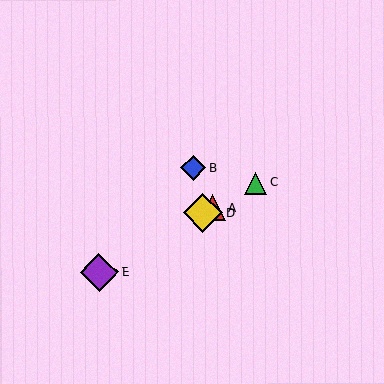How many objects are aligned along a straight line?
4 objects (A, C, D, E) are aligned along a straight line.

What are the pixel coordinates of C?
Object C is at (256, 183).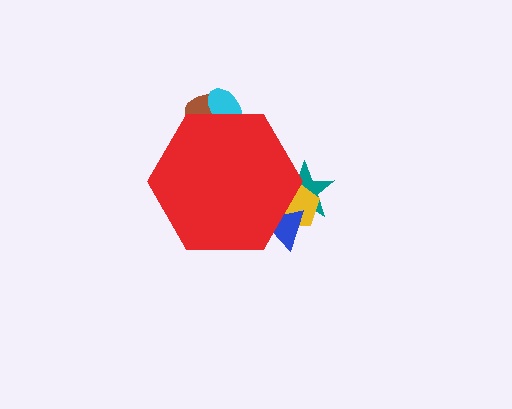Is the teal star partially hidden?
Yes, the teal star is partially hidden behind the red hexagon.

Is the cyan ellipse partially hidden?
Yes, the cyan ellipse is partially hidden behind the red hexagon.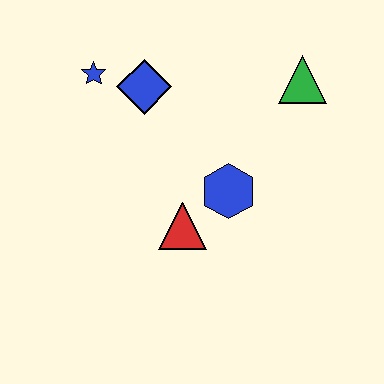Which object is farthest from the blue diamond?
The green triangle is farthest from the blue diamond.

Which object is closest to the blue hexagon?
The red triangle is closest to the blue hexagon.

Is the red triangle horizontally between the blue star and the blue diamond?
No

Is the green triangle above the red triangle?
Yes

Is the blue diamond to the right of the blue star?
Yes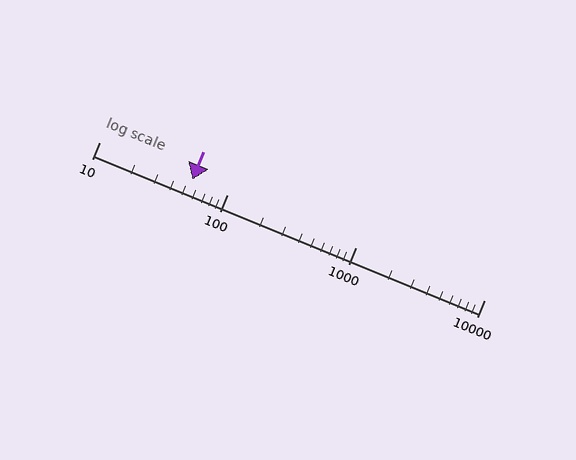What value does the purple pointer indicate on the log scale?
The pointer indicates approximately 53.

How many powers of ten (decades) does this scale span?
The scale spans 3 decades, from 10 to 10000.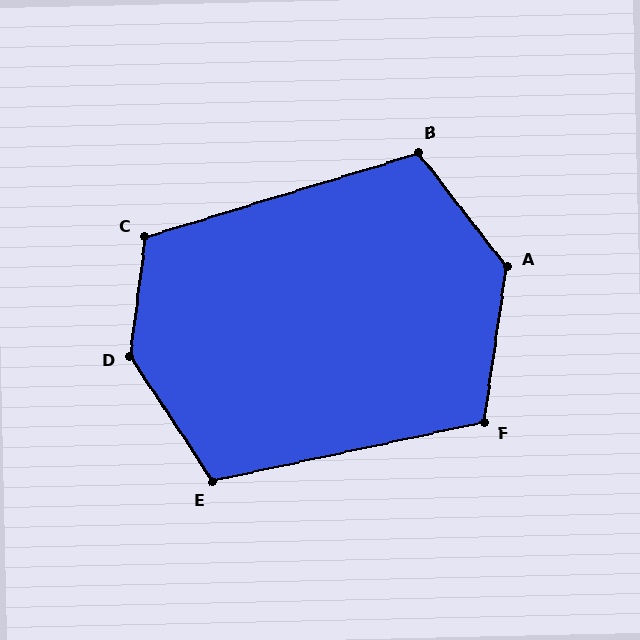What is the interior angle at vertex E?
Approximately 111 degrees (obtuse).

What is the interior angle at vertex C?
Approximately 114 degrees (obtuse).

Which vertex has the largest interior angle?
D, at approximately 139 degrees.